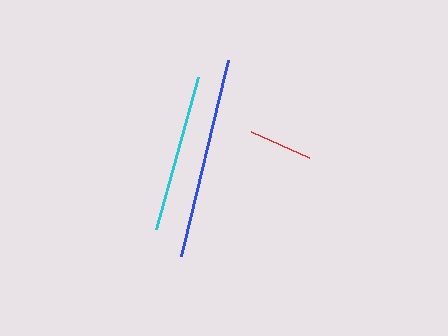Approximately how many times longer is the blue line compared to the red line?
The blue line is approximately 3.2 times the length of the red line.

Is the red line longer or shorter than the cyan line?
The cyan line is longer than the red line.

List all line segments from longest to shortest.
From longest to shortest: blue, cyan, red.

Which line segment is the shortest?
The red line is the shortest at approximately 64 pixels.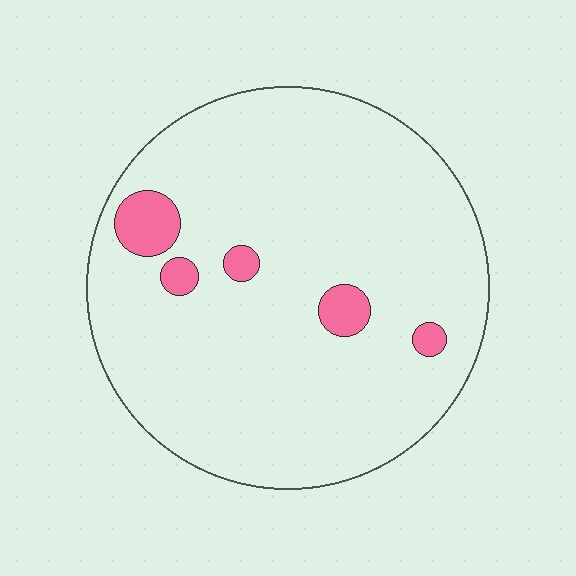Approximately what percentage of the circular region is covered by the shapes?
Approximately 5%.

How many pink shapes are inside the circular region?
5.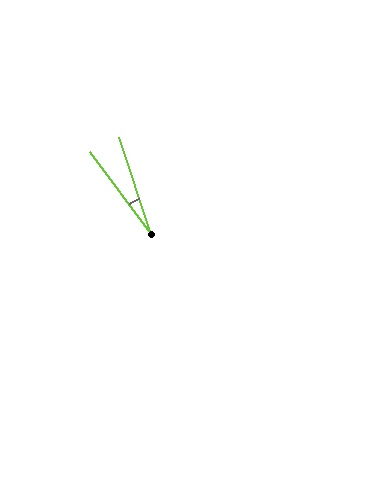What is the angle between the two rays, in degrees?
Approximately 18 degrees.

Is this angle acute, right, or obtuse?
It is acute.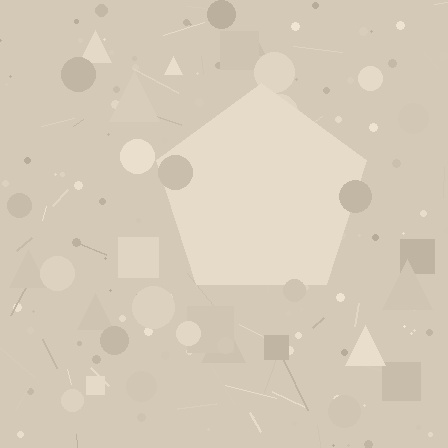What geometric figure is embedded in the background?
A pentagon is embedded in the background.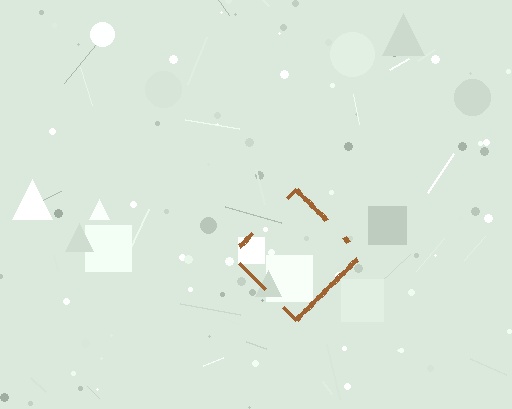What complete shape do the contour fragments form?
The contour fragments form a diamond.